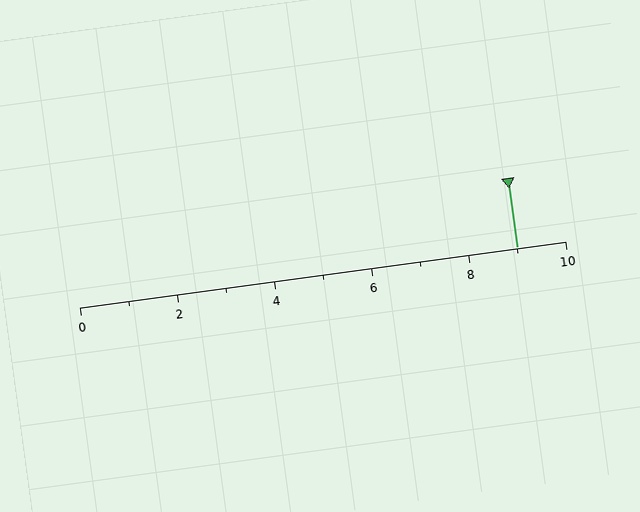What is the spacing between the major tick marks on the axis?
The major ticks are spaced 2 apart.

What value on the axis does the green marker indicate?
The marker indicates approximately 9.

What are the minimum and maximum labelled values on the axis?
The axis runs from 0 to 10.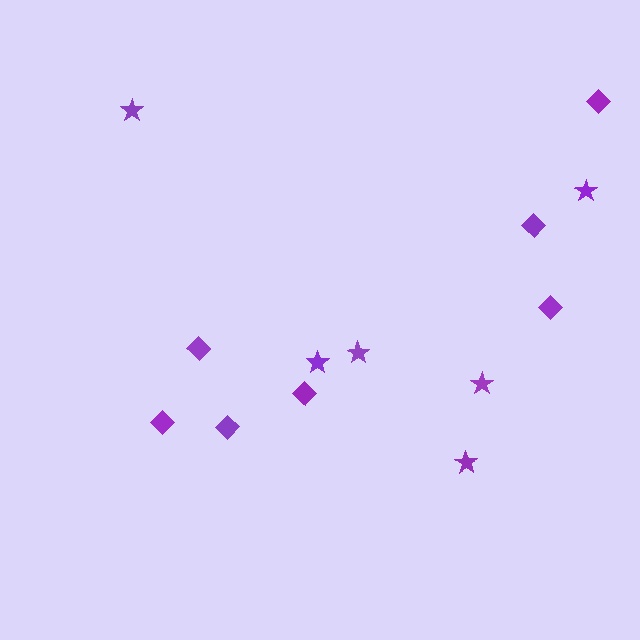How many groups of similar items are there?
There are 2 groups: one group of stars (6) and one group of diamonds (7).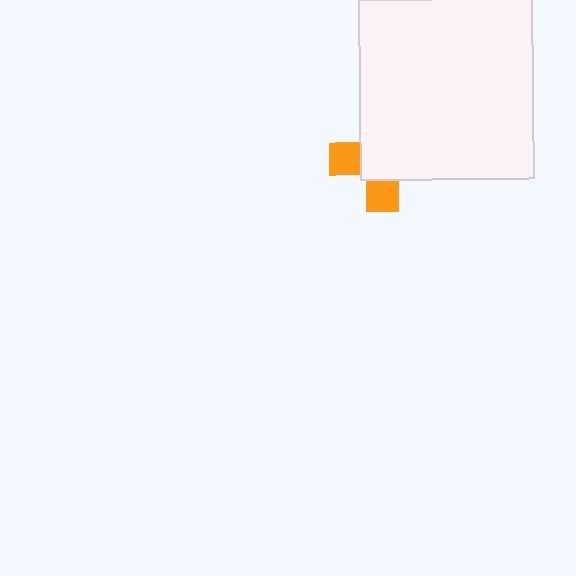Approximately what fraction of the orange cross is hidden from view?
Roughly 65% of the orange cross is hidden behind the white rectangle.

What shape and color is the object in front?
The object in front is a white rectangle.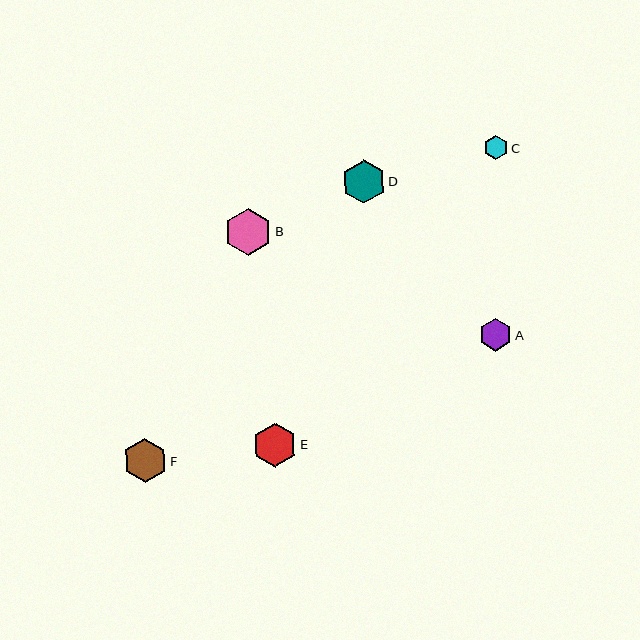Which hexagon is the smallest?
Hexagon C is the smallest with a size of approximately 24 pixels.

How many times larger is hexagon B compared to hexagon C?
Hexagon B is approximately 2.0 times the size of hexagon C.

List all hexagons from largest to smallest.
From largest to smallest: B, E, F, D, A, C.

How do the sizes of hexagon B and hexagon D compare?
Hexagon B and hexagon D are approximately the same size.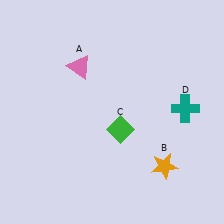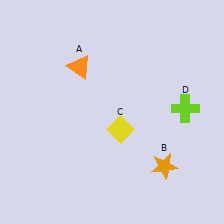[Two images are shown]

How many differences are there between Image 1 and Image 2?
There are 3 differences between the two images.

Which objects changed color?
A changed from pink to orange. C changed from green to yellow. D changed from teal to lime.